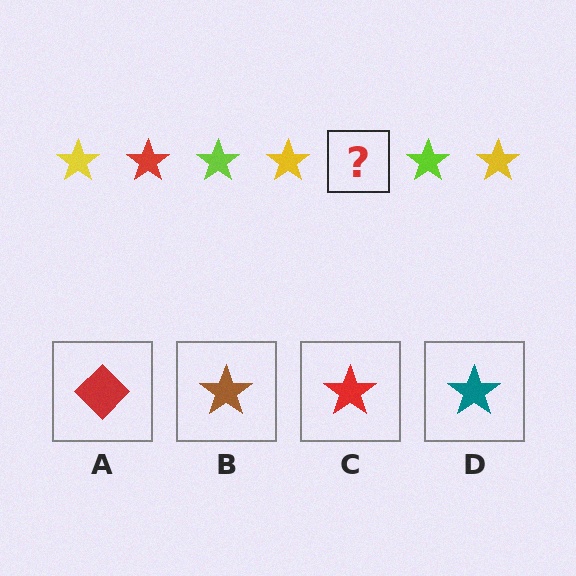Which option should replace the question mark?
Option C.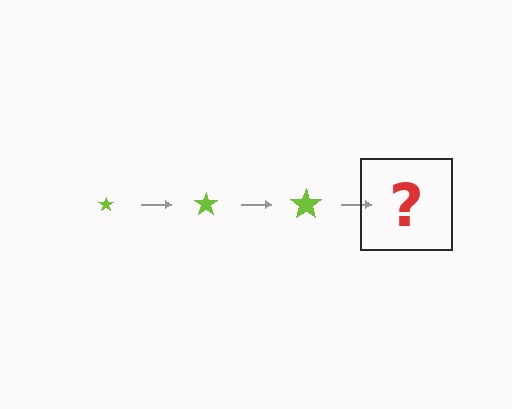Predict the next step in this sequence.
The next step is a lime star, larger than the previous one.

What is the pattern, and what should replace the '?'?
The pattern is that the star gets progressively larger each step. The '?' should be a lime star, larger than the previous one.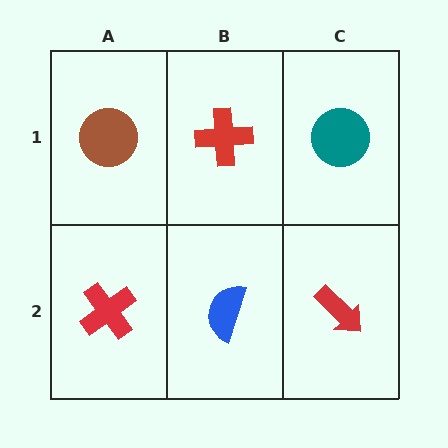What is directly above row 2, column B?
A red cross.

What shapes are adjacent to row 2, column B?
A red cross (row 1, column B), a red cross (row 2, column A), a red arrow (row 2, column C).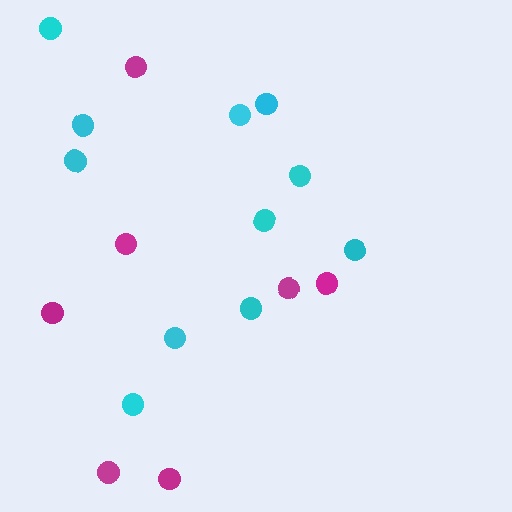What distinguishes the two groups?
There are 2 groups: one group of cyan circles (11) and one group of magenta circles (7).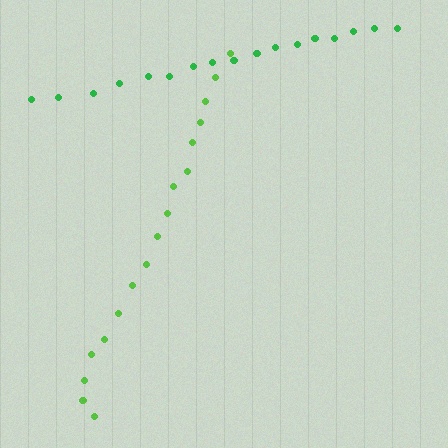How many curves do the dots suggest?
There are 2 distinct paths.